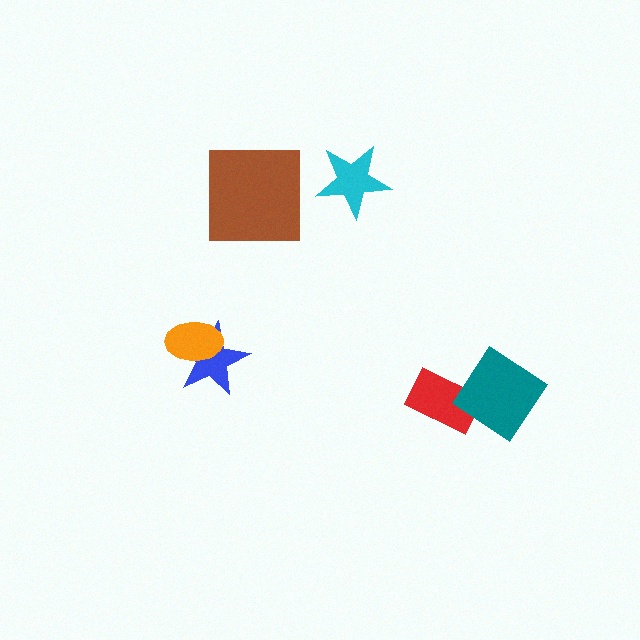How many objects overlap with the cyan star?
0 objects overlap with the cyan star.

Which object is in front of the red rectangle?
The teal diamond is in front of the red rectangle.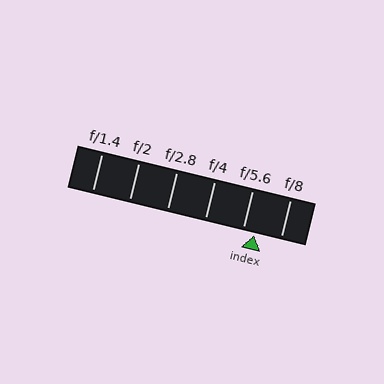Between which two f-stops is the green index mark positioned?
The index mark is between f/5.6 and f/8.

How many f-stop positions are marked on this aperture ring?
There are 6 f-stop positions marked.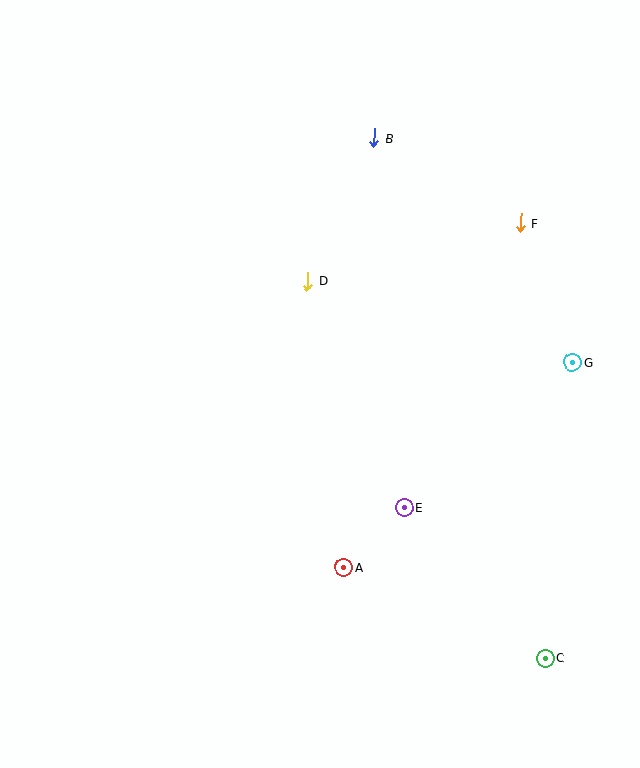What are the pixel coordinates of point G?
Point G is at (572, 363).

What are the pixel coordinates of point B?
Point B is at (374, 138).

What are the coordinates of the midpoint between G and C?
The midpoint between G and C is at (559, 511).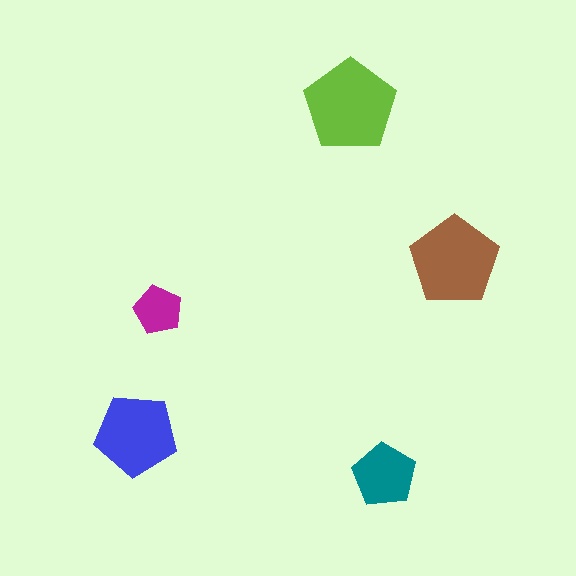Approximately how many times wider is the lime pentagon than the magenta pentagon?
About 2 times wider.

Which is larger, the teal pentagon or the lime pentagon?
The lime one.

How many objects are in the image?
There are 5 objects in the image.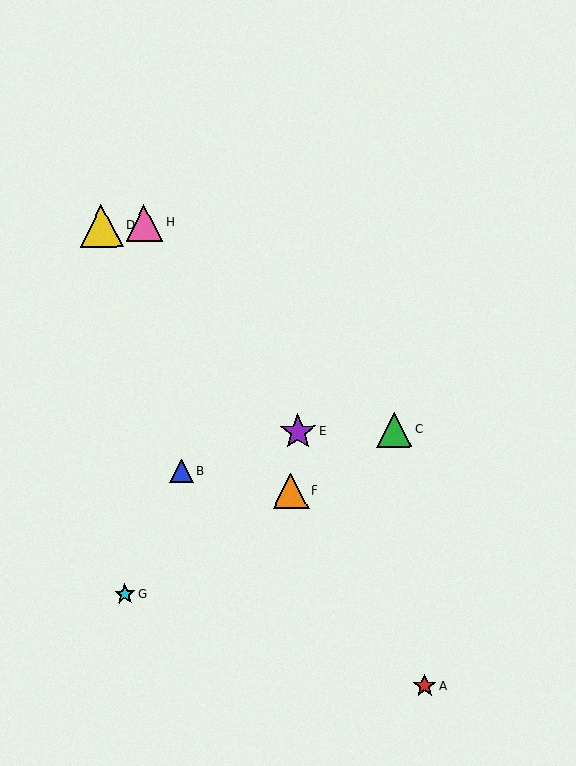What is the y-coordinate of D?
Object D is at y≈226.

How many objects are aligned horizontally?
2 objects (C, E) are aligned horizontally.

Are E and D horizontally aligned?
No, E is at y≈432 and D is at y≈226.